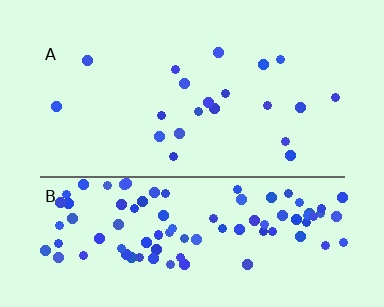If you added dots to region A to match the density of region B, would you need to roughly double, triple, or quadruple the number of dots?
Approximately quadruple.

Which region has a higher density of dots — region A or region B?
B (the bottom).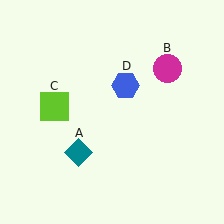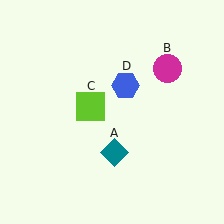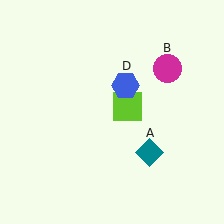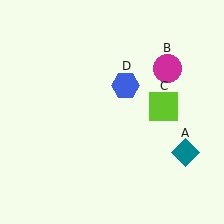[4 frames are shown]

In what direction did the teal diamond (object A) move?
The teal diamond (object A) moved right.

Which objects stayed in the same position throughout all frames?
Magenta circle (object B) and blue hexagon (object D) remained stationary.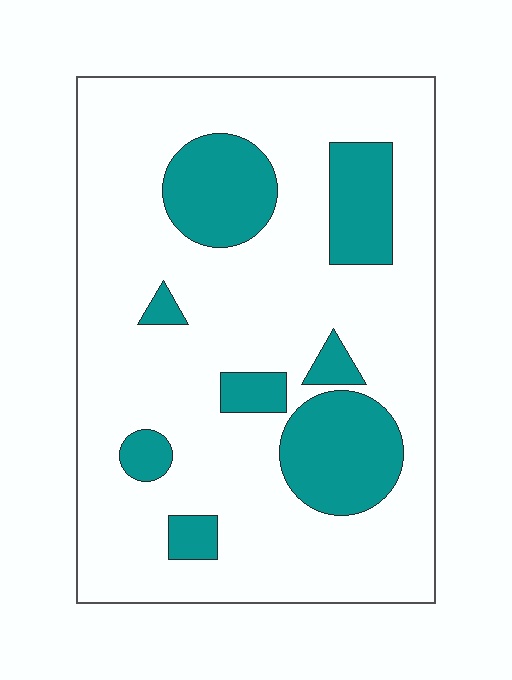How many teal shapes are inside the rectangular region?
8.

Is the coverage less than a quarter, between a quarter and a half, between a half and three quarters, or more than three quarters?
Less than a quarter.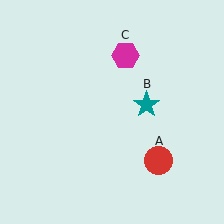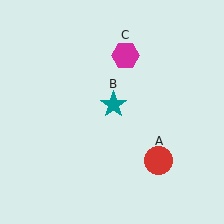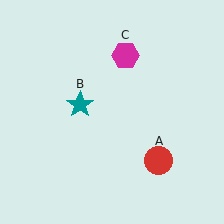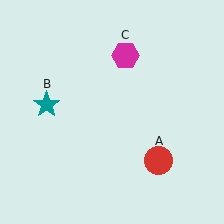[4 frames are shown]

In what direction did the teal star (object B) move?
The teal star (object B) moved left.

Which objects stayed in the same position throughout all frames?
Red circle (object A) and magenta hexagon (object C) remained stationary.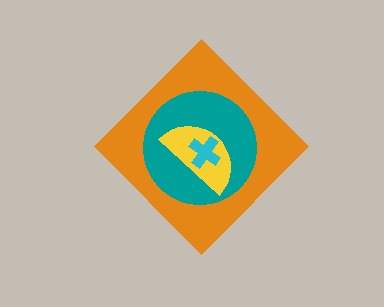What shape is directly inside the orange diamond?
The teal circle.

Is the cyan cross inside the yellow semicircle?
Yes.